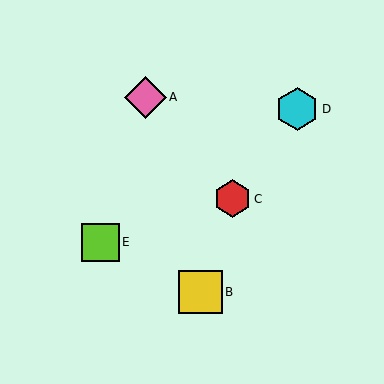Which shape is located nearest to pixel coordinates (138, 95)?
The pink diamond (labeled A) at (145, 97) is nearest to that location.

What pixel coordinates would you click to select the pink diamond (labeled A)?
Click at (145, 97) to select the pink diamond A.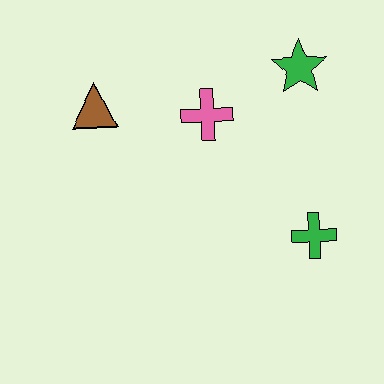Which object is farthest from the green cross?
The brown triangle is farthest from the green cross.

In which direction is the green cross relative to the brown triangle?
The green cross is to the right of the brown triangle.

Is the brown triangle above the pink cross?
Yes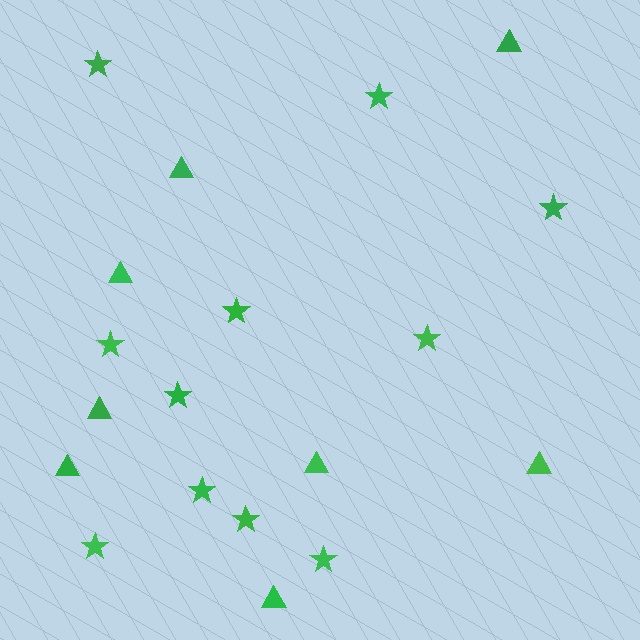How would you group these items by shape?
There are 2 groups: one group of stars (11) and one group of triangles (8).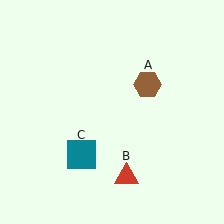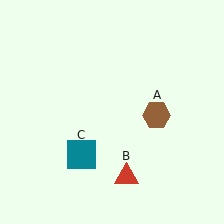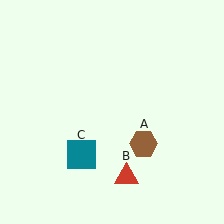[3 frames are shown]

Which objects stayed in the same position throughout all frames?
Red triangle (object B) and teal square (object C) remained stationary.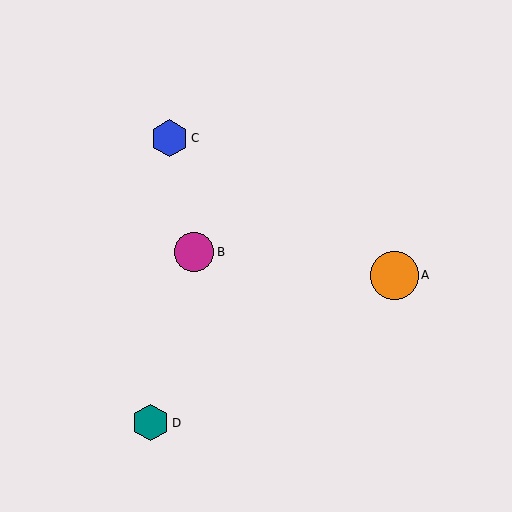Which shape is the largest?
The orange circle (labeled A) is the largest.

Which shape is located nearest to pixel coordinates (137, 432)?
The teal hexagon (labeled D) at (151, 423) is nearest to that location.